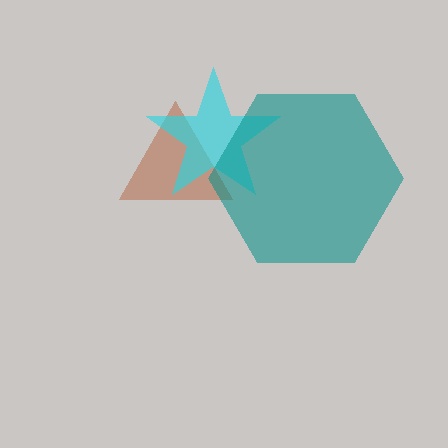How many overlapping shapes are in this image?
There are 3 overlapping shapes in the image.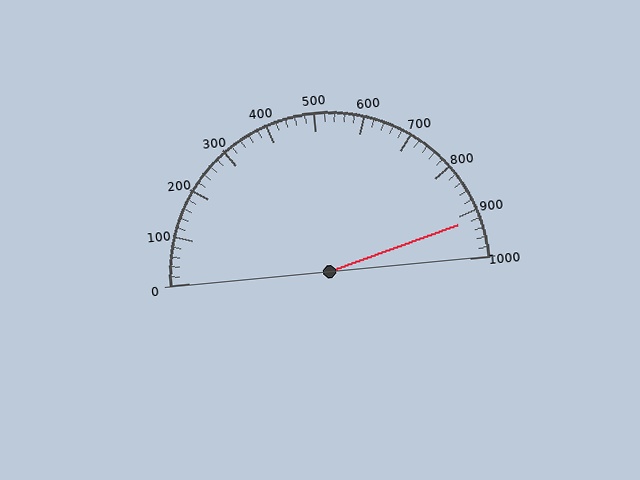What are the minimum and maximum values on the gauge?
The gauge ranges from 0 to 1000.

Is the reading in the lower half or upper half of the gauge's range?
The reading is in the upper half of the range (0 to 1000).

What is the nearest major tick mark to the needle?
The nearest major tick mark is 900.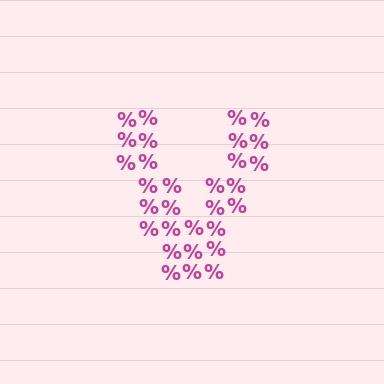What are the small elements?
The small elements are percent signs.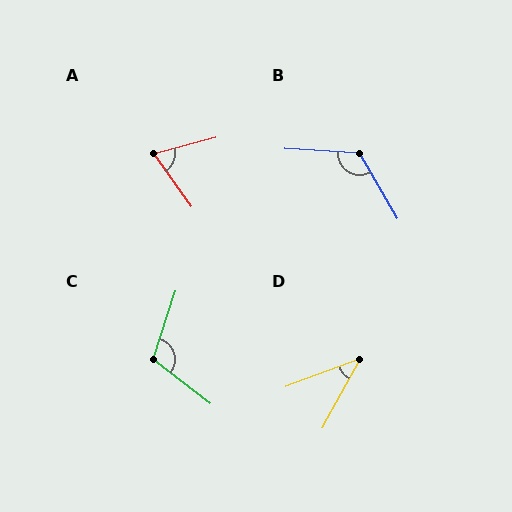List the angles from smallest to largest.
D (41°), A (69°), C (109°), B (124°).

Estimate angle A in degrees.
Approximately 69 degrees.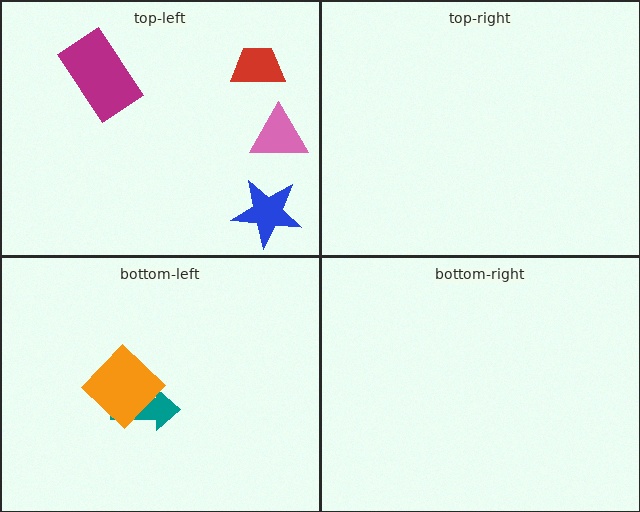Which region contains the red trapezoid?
The top-left region.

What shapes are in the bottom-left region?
The teal arrow, the orange diamond.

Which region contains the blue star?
The top-left region.